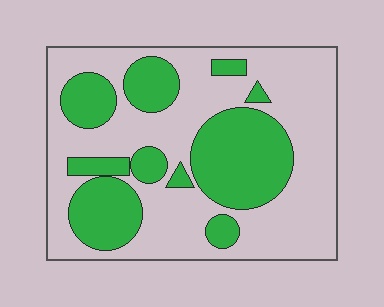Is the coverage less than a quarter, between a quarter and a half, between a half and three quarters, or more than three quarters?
Between a quarter and a half.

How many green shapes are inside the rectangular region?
10.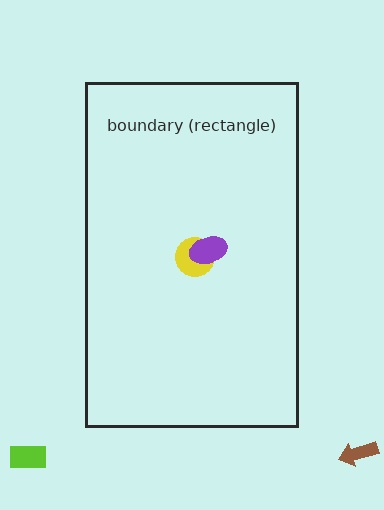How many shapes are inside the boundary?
2 inside, 2 outside.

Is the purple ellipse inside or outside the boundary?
Inside.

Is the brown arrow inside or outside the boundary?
Outside.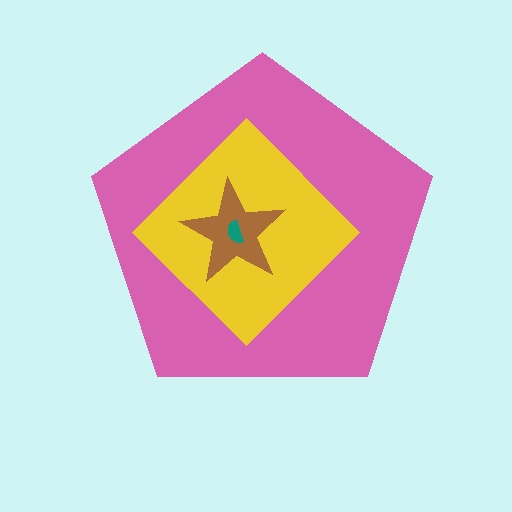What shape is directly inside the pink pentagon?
The yellow diamond.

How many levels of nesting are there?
4.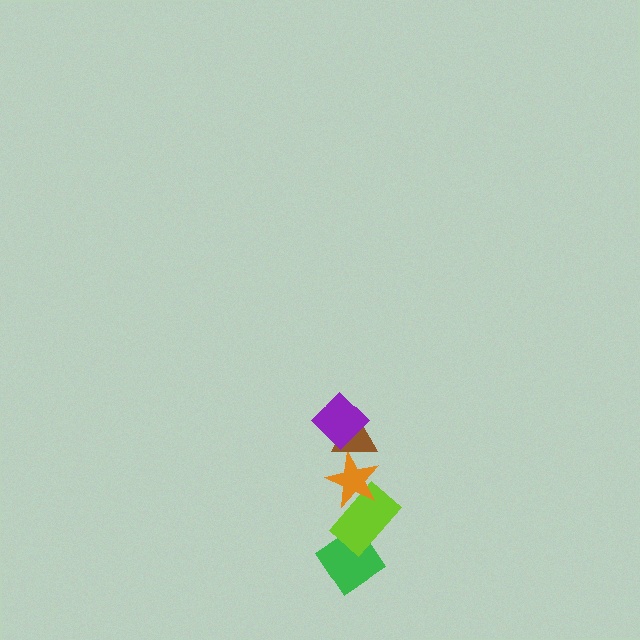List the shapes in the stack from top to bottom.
From top to bottom: the purple diamond, the brown triangle, the orange star, the lime rectangle, the green diamond.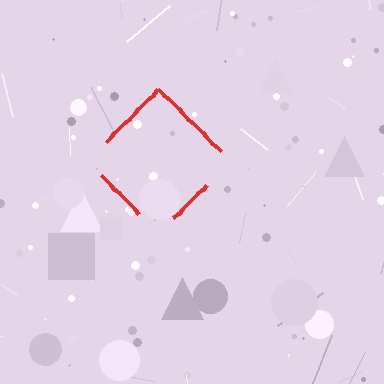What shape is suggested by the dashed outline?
The dashed outline suggests a diamond.